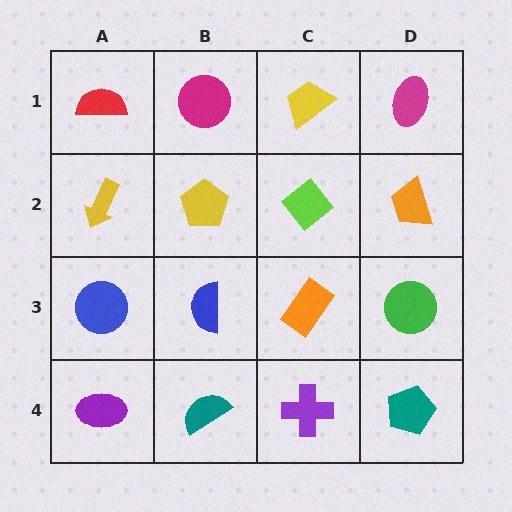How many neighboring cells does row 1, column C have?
3.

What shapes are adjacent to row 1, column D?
An orange trapezoid (row 2, column D), a yellow trapezoid (row 1, column C).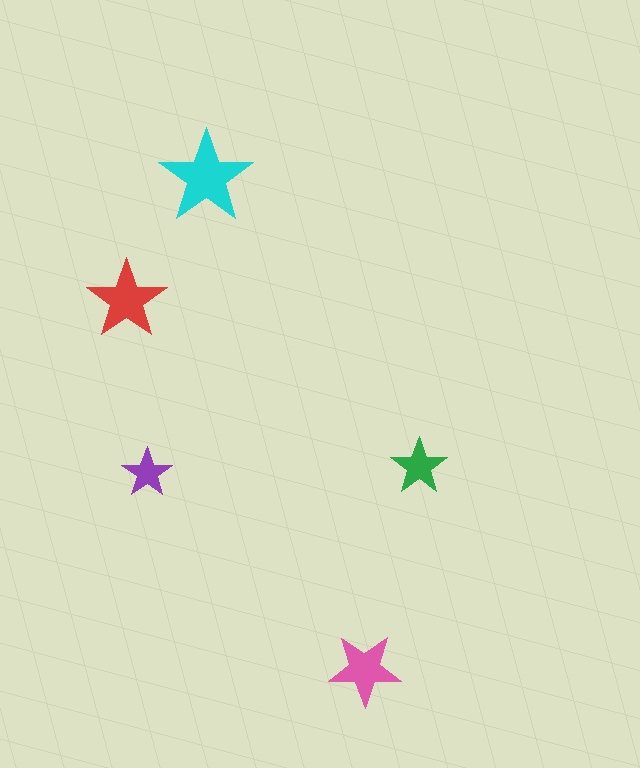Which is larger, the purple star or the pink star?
The pink one.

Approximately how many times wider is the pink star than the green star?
About 1.5 times wider.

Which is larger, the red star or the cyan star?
The cyan one.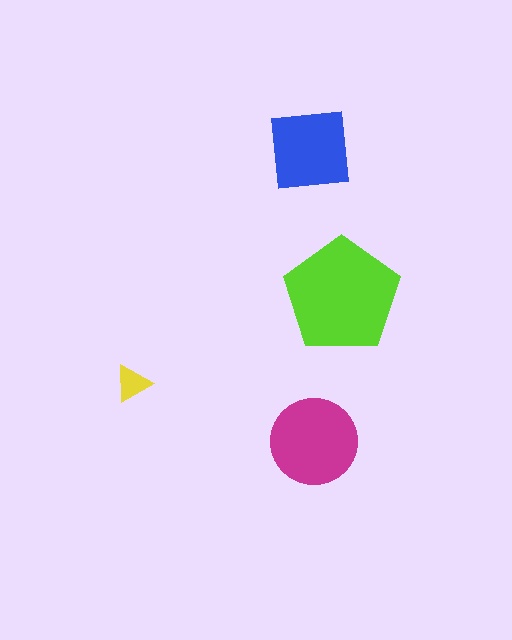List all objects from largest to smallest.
The lime pentagon, the magenta circle, the blue square, the yellow triangle.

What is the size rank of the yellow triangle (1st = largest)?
4th.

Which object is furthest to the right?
The lime pentagon is rightmost.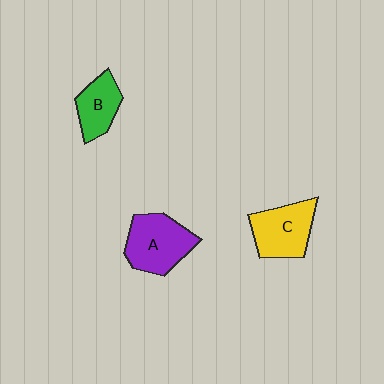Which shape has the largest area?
Shape A (purple).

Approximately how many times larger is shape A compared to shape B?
Approximately 1.5 times.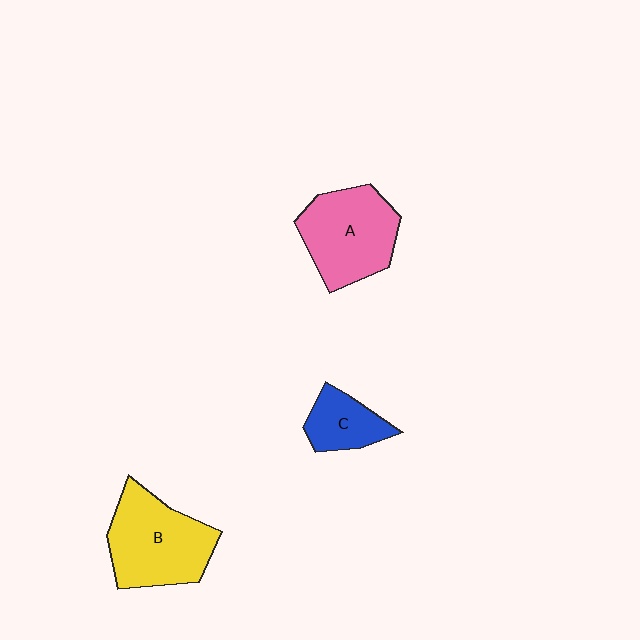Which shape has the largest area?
Shape B (yellow).